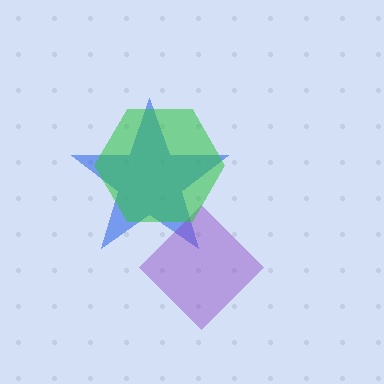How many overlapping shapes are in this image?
There are 3 overlapping shapes in the image.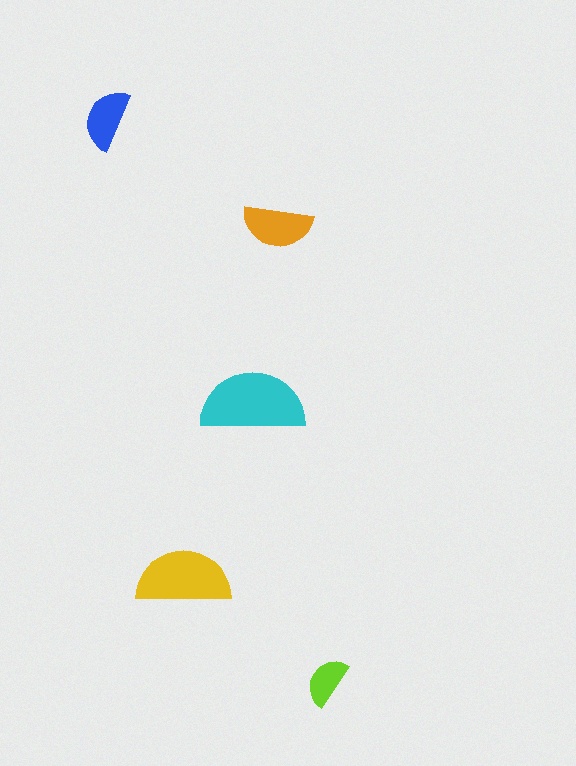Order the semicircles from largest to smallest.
the cyan one, the yellow one, the orange one, the blue one, the lime one.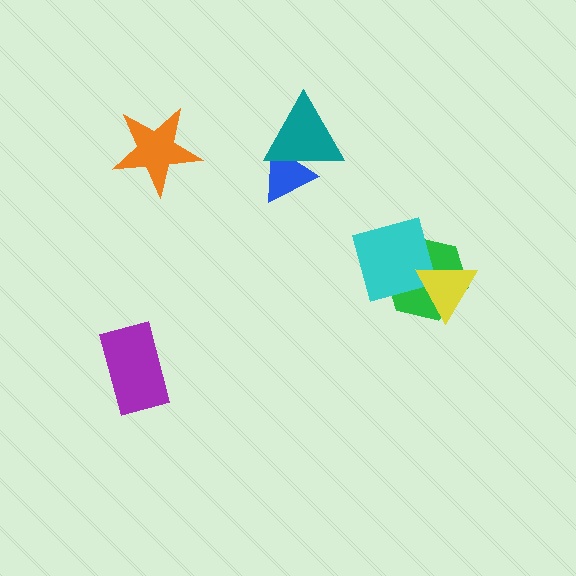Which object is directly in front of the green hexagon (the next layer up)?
The cyan square is directly in front of the green hexagon.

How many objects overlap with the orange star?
0 objects overlap with the orange star.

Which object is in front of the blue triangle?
The teal triangle is in front of the blue triangle.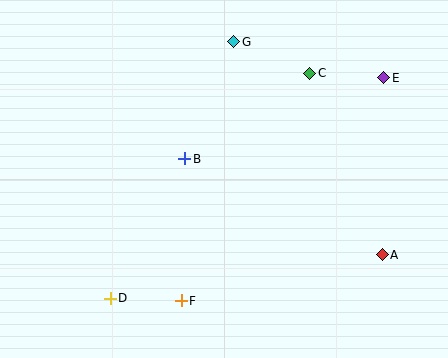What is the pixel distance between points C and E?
The distance between C and E is 74 pixels.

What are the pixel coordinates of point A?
Point A is at (382, 255).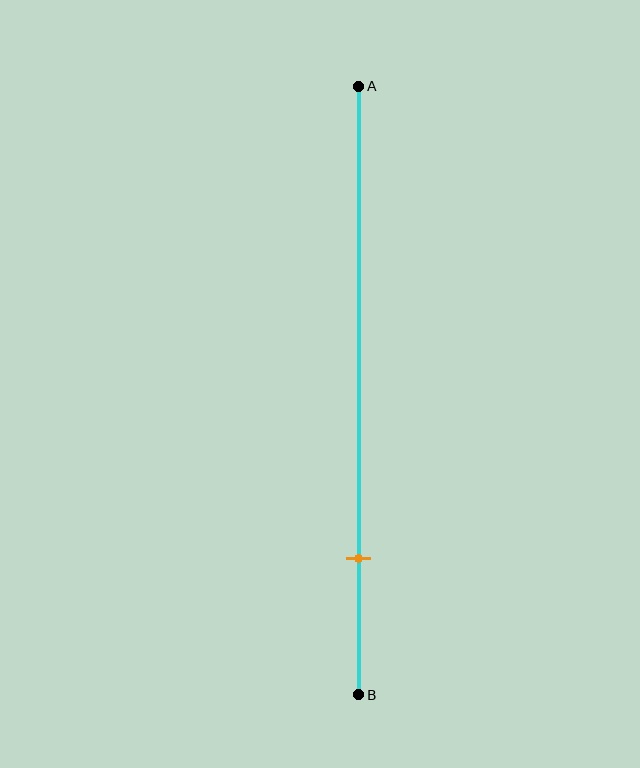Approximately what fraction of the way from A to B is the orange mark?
The orange mark is approximately 80% of the way from A to B.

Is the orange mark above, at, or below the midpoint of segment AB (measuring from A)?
The orange mark is below the midpoint of segment AB.